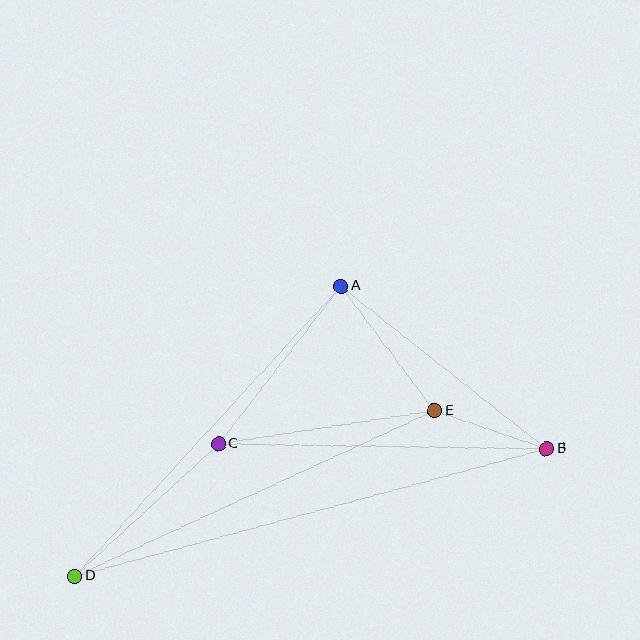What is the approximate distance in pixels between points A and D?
The distance between A and D is approximately 394 pixels.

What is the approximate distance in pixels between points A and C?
The distance between A and C is approximately 200 pixels.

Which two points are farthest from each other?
Points B and D are farthest from each other.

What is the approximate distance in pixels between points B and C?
The distance between B and C is approximately 328 pixels.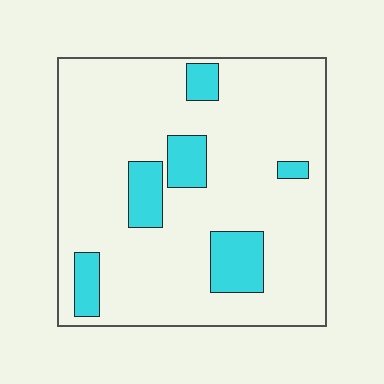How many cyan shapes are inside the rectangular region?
6.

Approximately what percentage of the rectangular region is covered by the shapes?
Approximately 15%.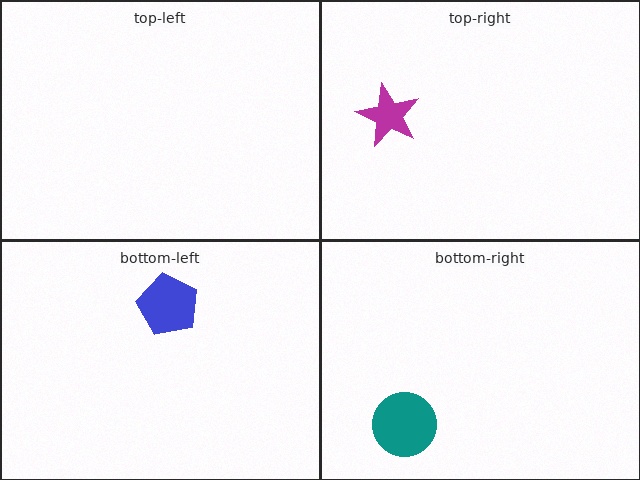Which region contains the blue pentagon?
The bottom-left region.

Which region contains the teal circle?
The bottom-right region.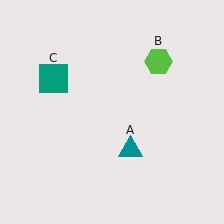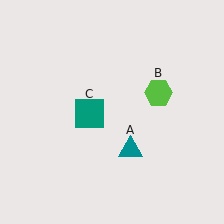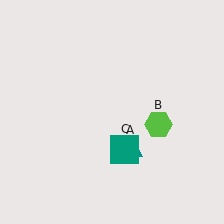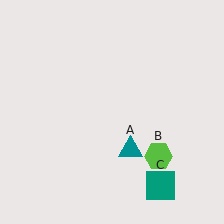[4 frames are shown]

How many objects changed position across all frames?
2 objects changed position: lime hexagon (object B), teal square (object C).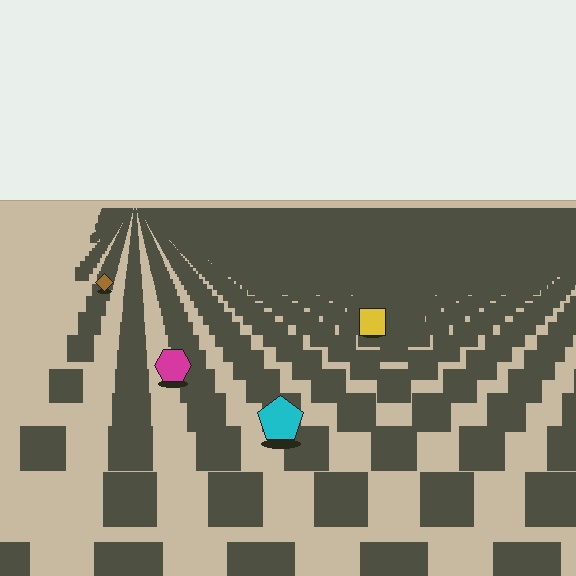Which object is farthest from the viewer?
The brown diamond is farthest from the viewer. It appears smaller and the ground texture around it is denser.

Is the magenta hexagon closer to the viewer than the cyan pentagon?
No. The cyan pentagon is closer — you can tell from the texture gradient: the ground texture is coarser near it.